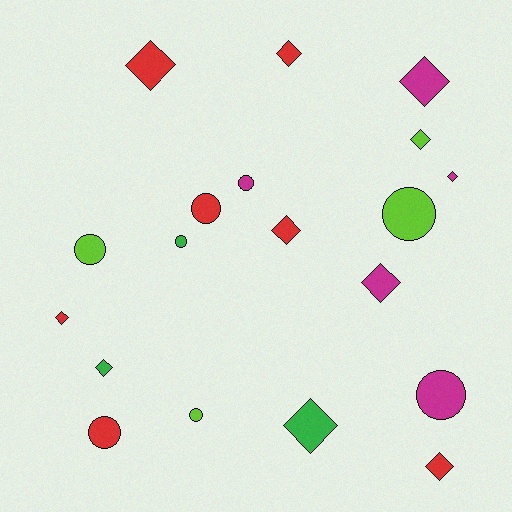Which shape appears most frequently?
Diamond, with 11 objects.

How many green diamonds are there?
There are 2 green diamonds.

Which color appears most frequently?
Red, with 7 objects.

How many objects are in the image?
There are 19 objects.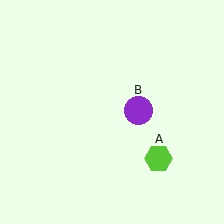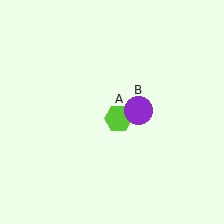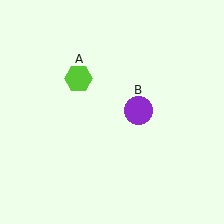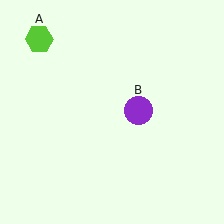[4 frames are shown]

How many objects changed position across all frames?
1 object changed position: lime hexagon (object A).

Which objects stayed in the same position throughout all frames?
Purple circle (object B) remained stationary.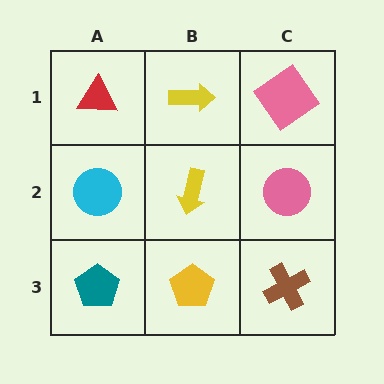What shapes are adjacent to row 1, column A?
A cyan circle (row 2, column A), a yellow arrow (row 1, column B).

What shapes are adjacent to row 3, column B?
A yellow arrow (row 2, column B), a teal pentagon (row 3, column A), a brown cross (row 3, column C).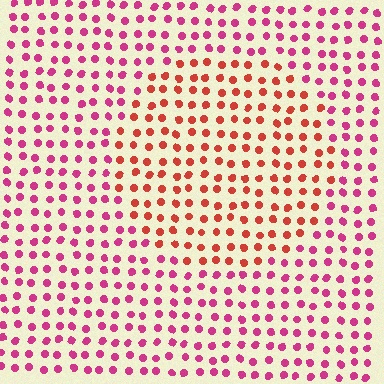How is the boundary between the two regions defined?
The boundary is defined purely by a slight shift in hue (about 37 degrees). Spacing, size, and orientation are identical on both sides.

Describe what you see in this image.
The image is filled with small magenta elements in a uniform arrangement. A circle-shaped region is visible where the elements are tinted to a slightly different hue, forming a subtle color boundary.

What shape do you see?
I see a circle.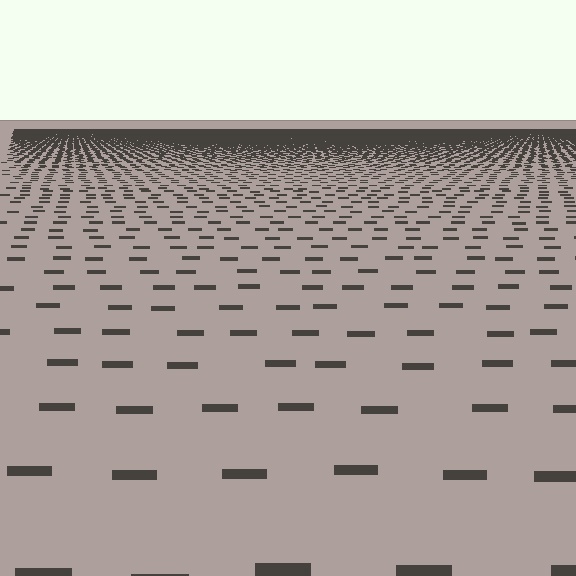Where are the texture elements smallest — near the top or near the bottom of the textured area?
Near the top.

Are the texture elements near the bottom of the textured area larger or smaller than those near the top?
Larger. Near the bottom, elements are closer to the viewer and appear at a bigger on-screen size.